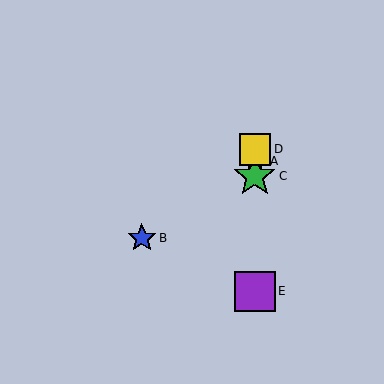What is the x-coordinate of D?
Object D is at x≈255.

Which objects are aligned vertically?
Objects A, C, D, E are aligned vertically.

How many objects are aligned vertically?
4 objects (A, C, D, E) are aligned vertically.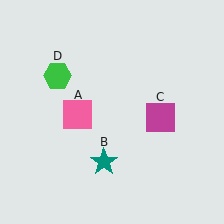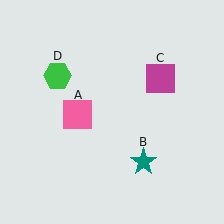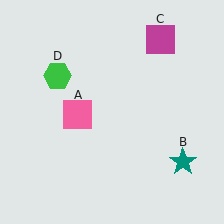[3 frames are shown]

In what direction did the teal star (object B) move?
The teal star (object B) moved right.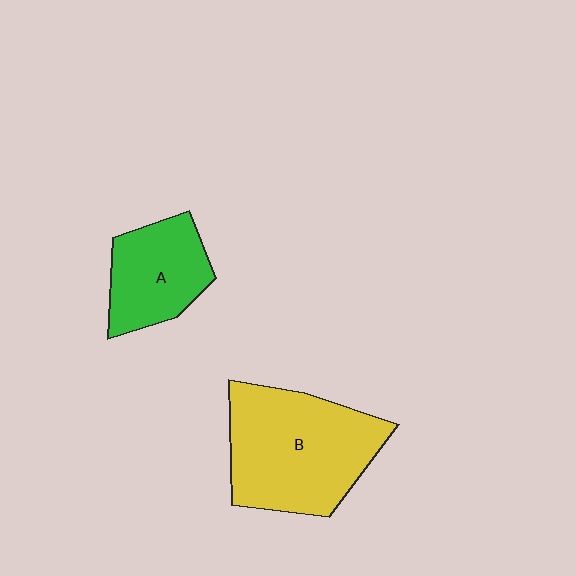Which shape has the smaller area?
Shape A (green).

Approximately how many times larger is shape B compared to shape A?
Approximately 1.7 times.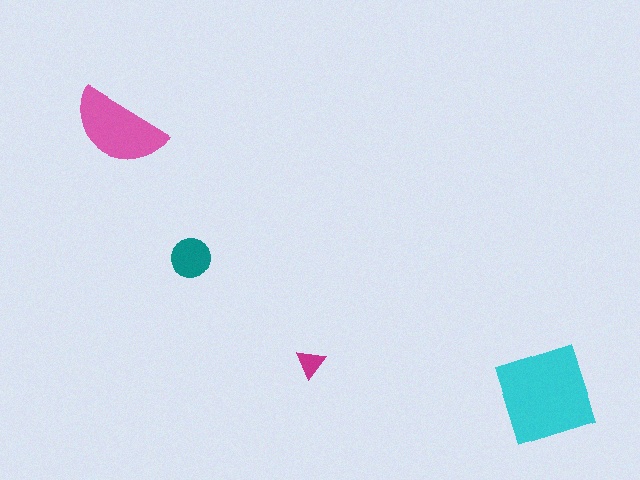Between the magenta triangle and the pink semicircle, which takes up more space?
The pink semicircle.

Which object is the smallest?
The magenta triangle.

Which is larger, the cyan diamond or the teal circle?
The cyan diamond.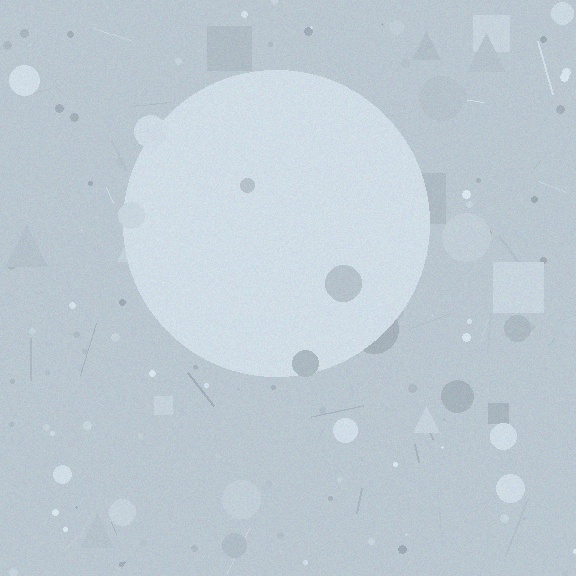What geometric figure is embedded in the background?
A circle is embedded in the background.